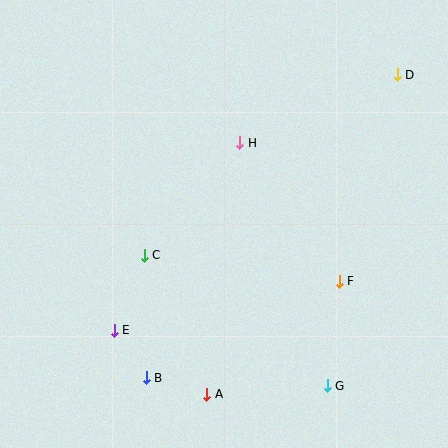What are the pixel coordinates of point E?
Point E is at (114, 330).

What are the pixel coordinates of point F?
Point F is at (339, 281).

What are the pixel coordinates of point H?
Point H is at (240, 143).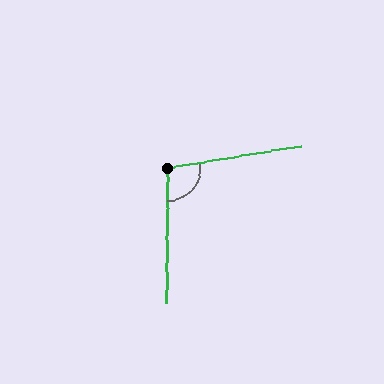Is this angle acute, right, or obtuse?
It is obtuse.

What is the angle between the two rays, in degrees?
Approximately 100 degrees.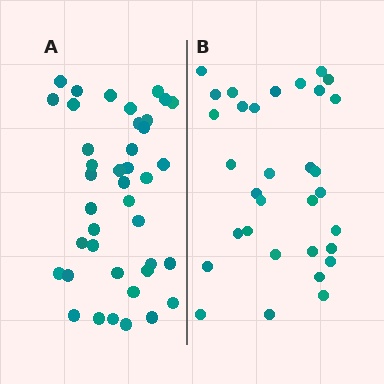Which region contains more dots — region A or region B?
Region A (the left region) has more dots.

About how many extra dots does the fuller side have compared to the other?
Region A has roughly 8 or so more dots than region B.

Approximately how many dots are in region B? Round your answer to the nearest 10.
About 30 dots. (The exact count is 32, which rounds to 30.)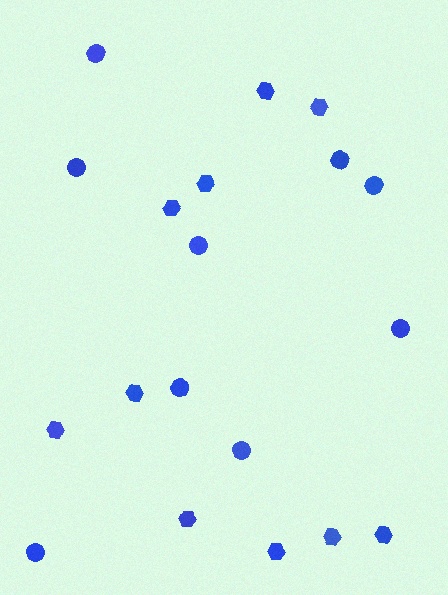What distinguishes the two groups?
There are 2 groups: one group of hexagons (10) and one group of circles (9).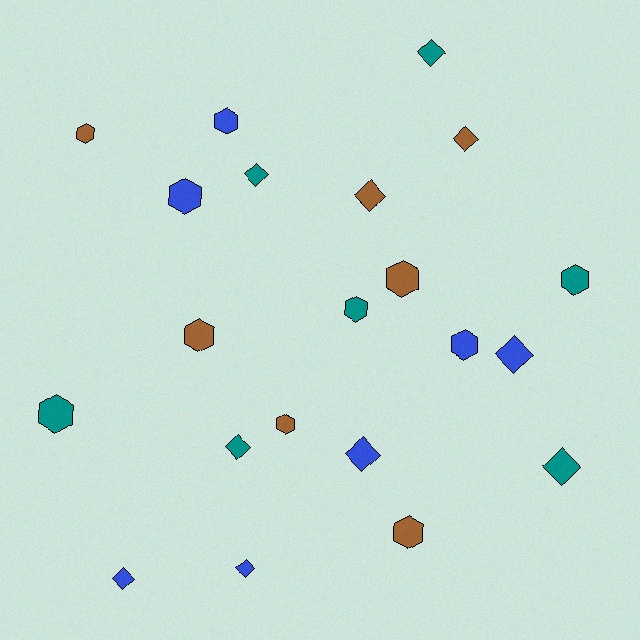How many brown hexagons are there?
There are 5 brown hexagons.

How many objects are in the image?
There are 21 objects.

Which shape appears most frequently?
Hexagon, with 11 objects.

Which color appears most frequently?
Brown, with 7 objects.